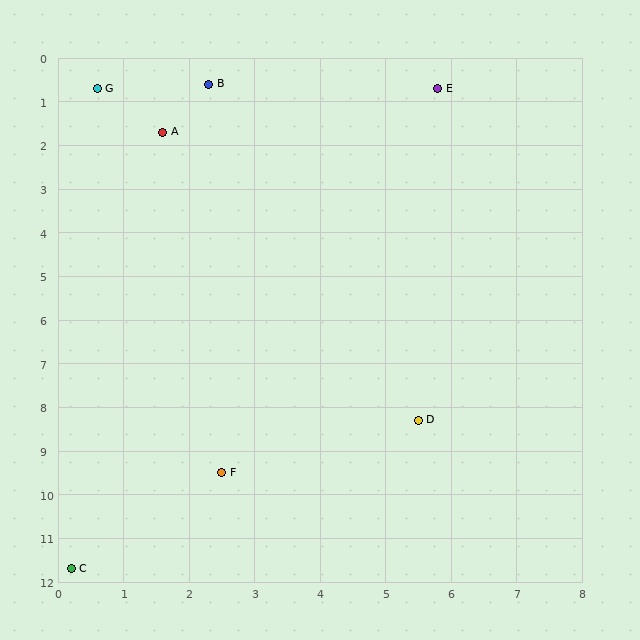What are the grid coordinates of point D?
Point D is at approximately (5.5, 8.3).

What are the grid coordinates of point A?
Point A is at approximately (1.6, 1.7).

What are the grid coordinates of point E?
Point E is at approximately (5.8, 0.7).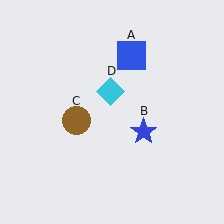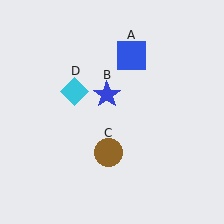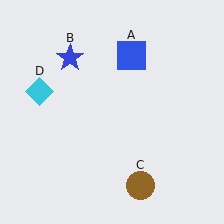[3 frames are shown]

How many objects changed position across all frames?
3 objects changed position: blue star (object B), brown circle (object C), cyan diamond (object D).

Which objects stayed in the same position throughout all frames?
Blue square (object A) remained stationary.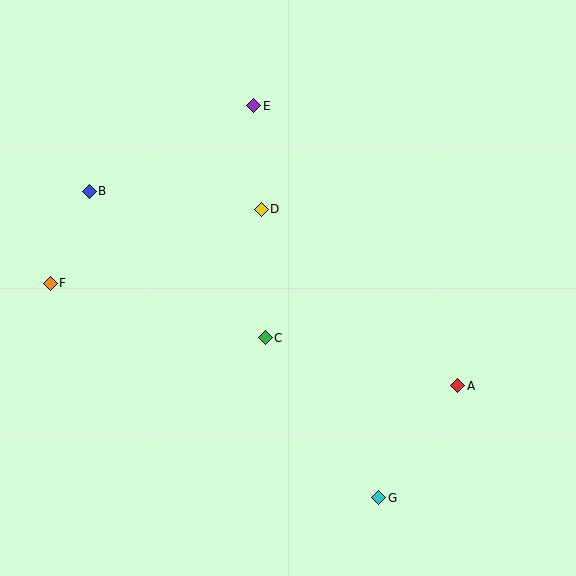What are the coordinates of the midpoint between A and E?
The midpoint between A and E is at (356, 246).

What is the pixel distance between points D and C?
The distance between D and C is 129 pixels.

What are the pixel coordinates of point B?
Point B is at (89, 191).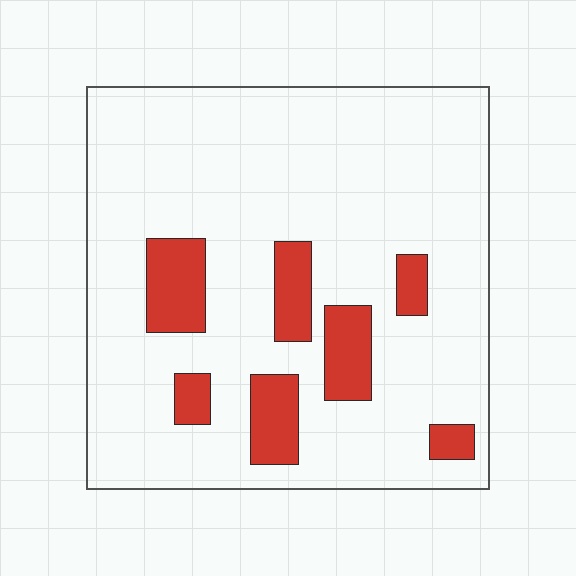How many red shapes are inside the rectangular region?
7.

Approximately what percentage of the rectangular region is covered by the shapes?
Approximately 15%.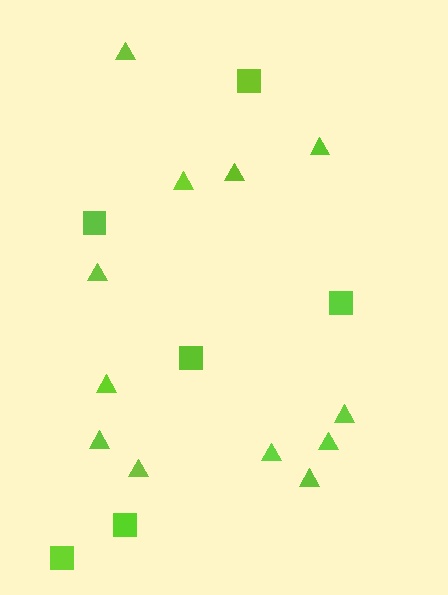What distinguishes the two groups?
There are 2 groups: one group of squares (6) and one group of triangles (12).